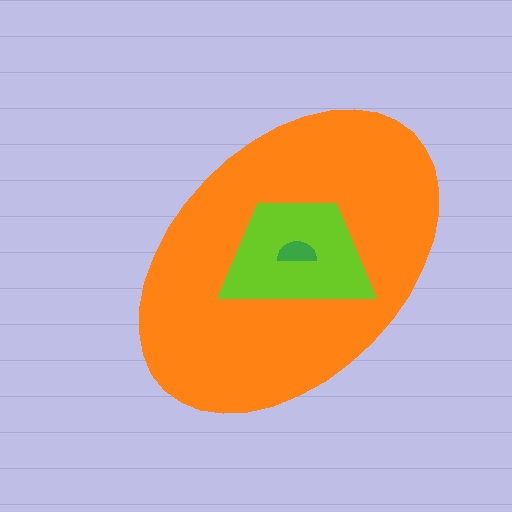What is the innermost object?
The green semicircle.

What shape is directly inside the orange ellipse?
The lime trapezoid.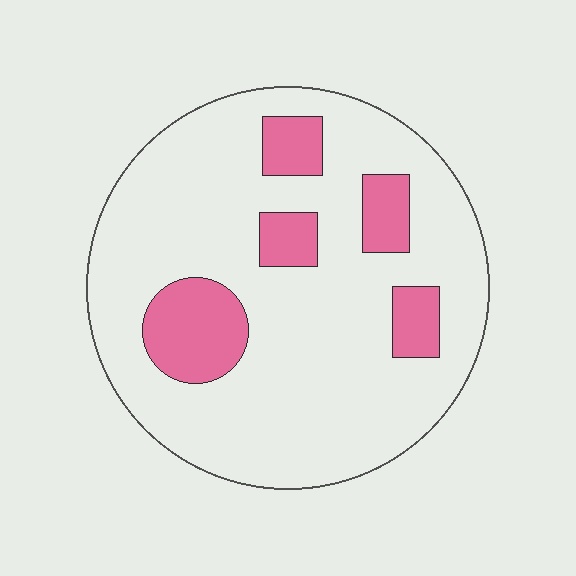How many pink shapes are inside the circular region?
5.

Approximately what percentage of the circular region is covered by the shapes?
Approximately 20%.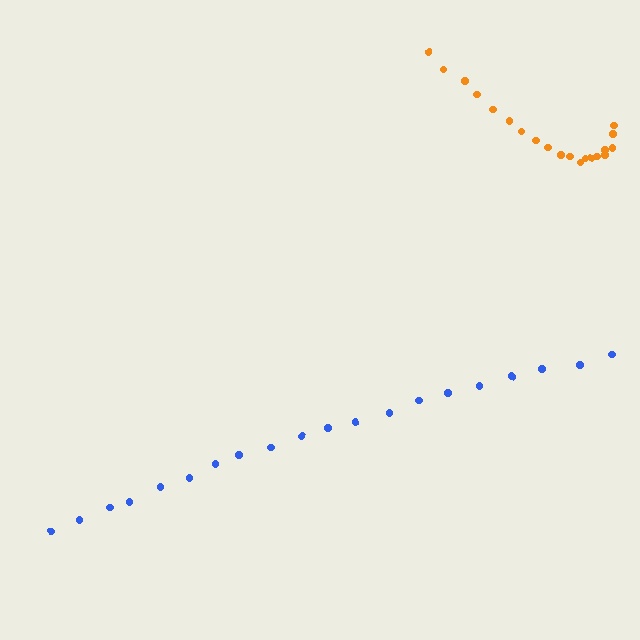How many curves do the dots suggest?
There are 2 distinct paths.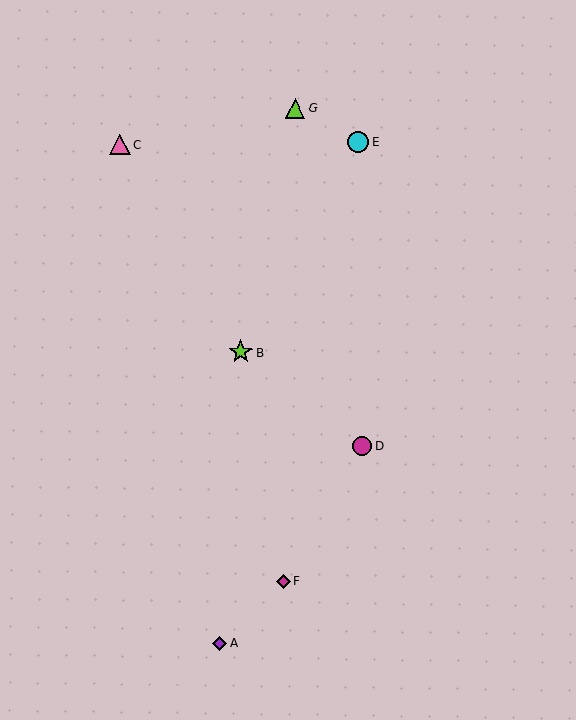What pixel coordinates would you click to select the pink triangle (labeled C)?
Click at (120, 144) to select the pink triangle C.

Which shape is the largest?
The lime star (labeled B) is the largest.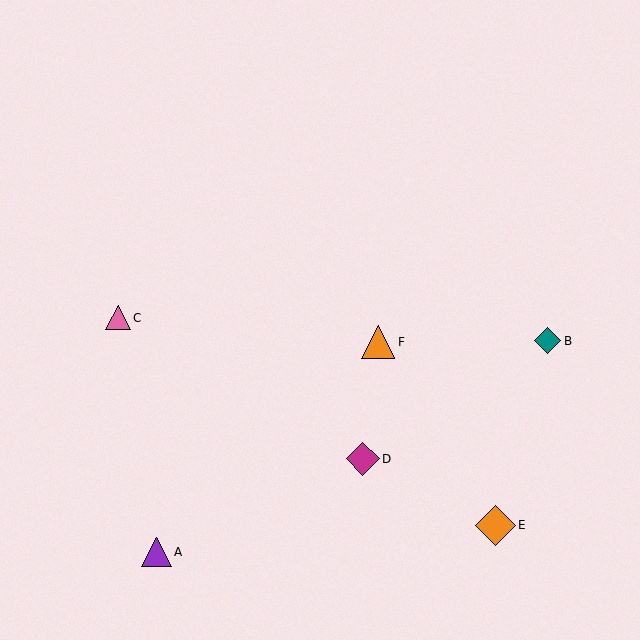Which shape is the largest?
The orange diamond (labeled E) is the largest.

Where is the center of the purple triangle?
The center of the purple triangle is at (156, 552).